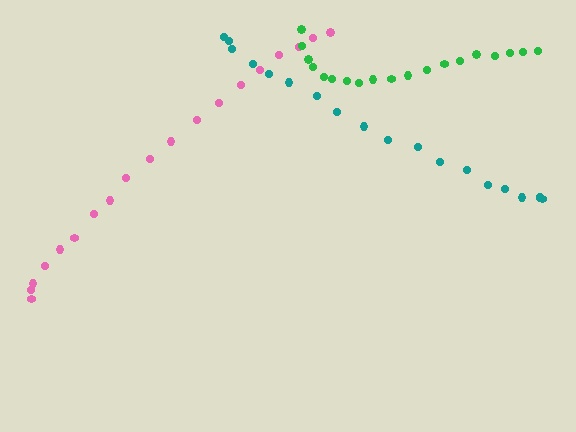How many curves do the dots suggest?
There are 3 distinct paths.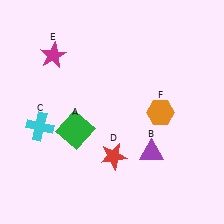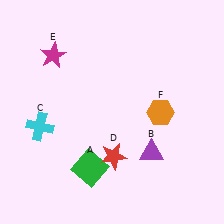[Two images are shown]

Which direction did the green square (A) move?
The green square (A) moved down.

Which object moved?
The green square (A) moved down.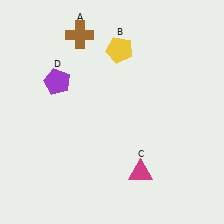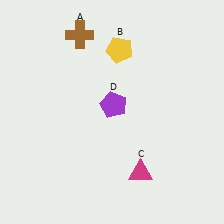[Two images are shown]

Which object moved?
The purple pentagon (D) moved right.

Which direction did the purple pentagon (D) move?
The purple pentagon (D) moved right.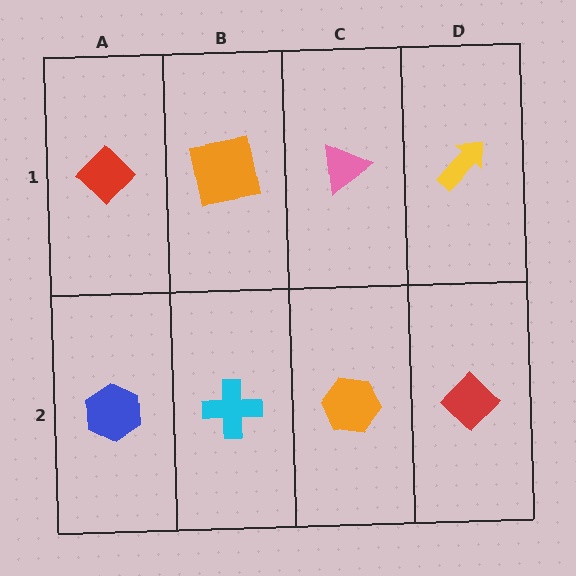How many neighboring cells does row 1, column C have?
3.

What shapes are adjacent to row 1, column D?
A red diamond (row 2, column D), a pink triangle (row 1, column C).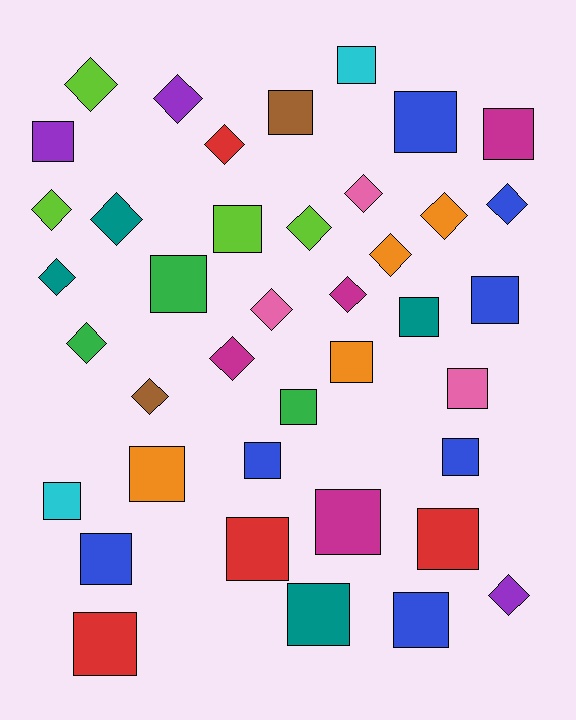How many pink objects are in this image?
There are 3 pink objects.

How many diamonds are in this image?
There are 17 diamonds.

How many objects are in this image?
There are 40 objects.